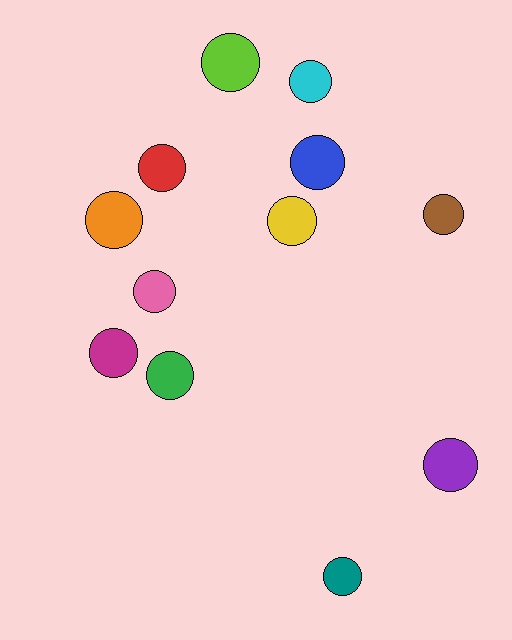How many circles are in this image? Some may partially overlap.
There are 12 circles.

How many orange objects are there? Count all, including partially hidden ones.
There is 1 orange object.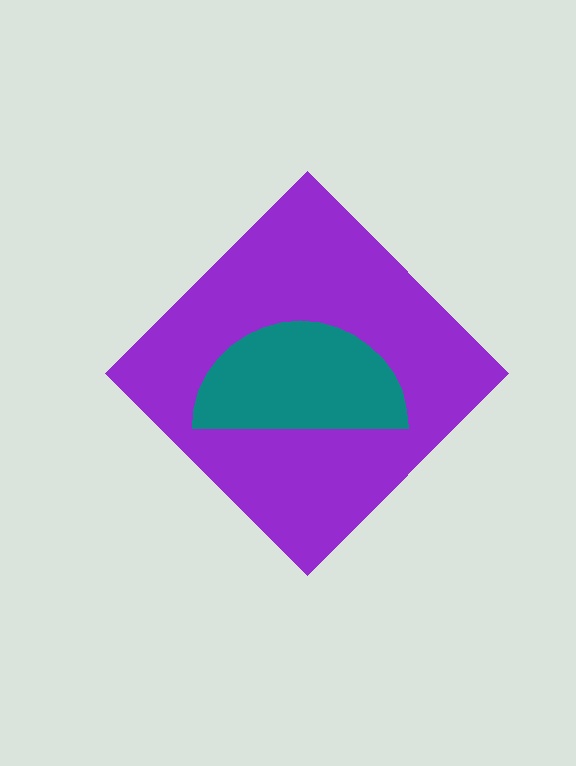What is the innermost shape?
The teal semicircle.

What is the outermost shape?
The purple diamond.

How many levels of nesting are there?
2.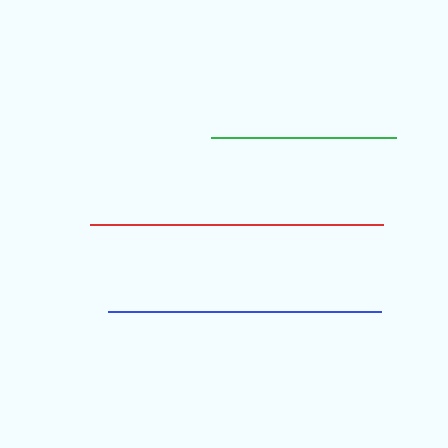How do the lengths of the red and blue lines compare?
The red and blue lines are approximately the same length.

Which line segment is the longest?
The red line is the longest at approximately 293 pixels.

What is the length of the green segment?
The green segment is approximately 185 pixels long.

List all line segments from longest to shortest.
From longest to shortest: red, blue, green.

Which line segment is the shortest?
The green line is the shortest at approximately 185 pixels.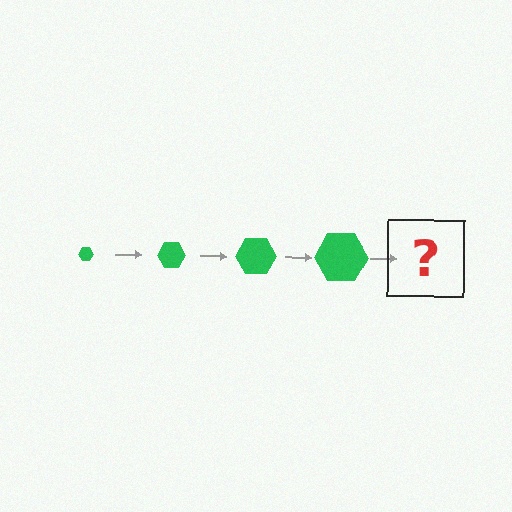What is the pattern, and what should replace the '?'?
The pattern is that the hexagon gets progressively larger each step. The '?' should be a green hexagon, larger than the previous one.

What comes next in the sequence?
The next element should be a green hexagon, larger than the previous one.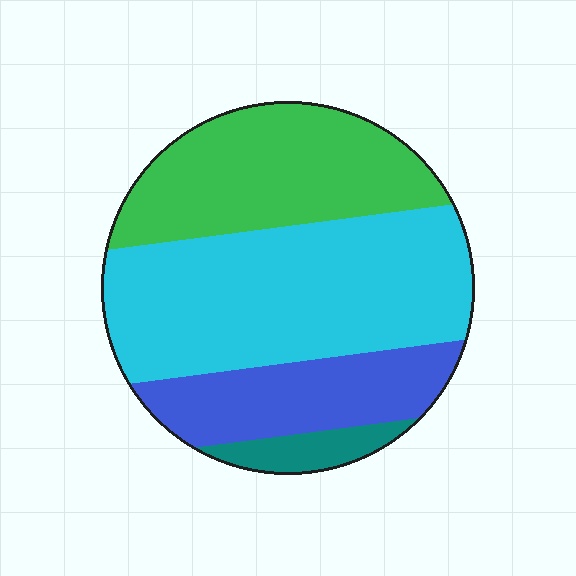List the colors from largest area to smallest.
From largest to smallest: cyan, green, blue, teal.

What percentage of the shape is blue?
Blue covers about 20% of the shape.